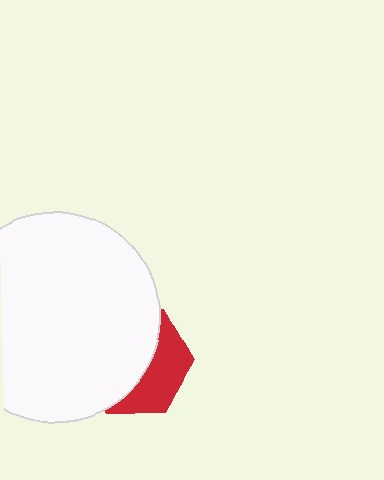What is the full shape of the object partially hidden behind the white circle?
The partially hidden object is a red hexagon.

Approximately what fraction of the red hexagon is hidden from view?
Roughly 62% of the red hexagon is hidden behind the white circle.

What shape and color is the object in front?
The object in front is a white circle.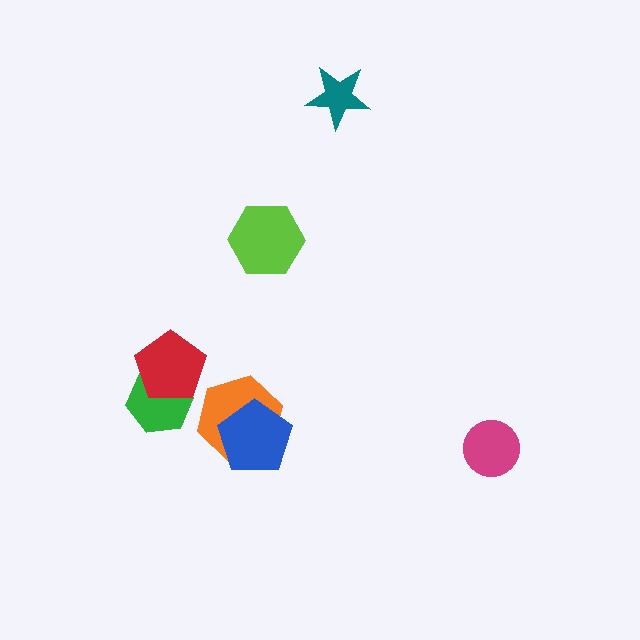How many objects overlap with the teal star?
0 objects overlap with the teal star.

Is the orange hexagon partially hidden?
Yes, it is partially covered by another shape.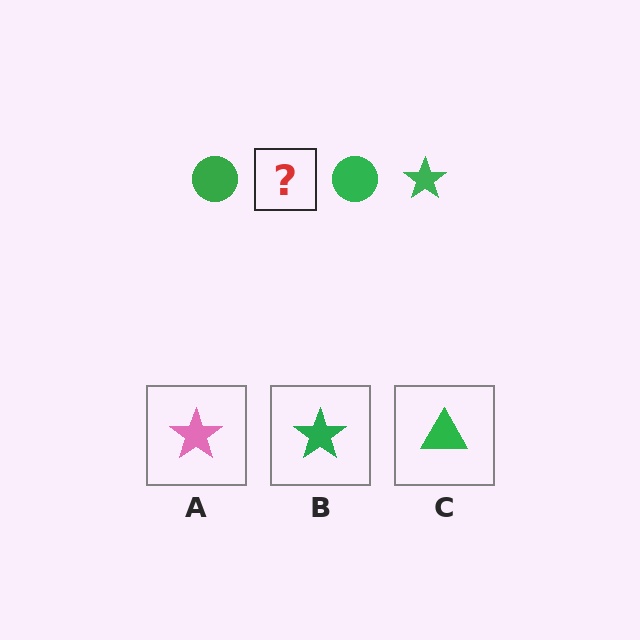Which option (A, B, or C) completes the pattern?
B.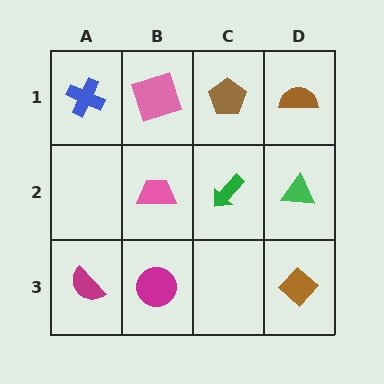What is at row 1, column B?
A pink square.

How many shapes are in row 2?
3 shapes.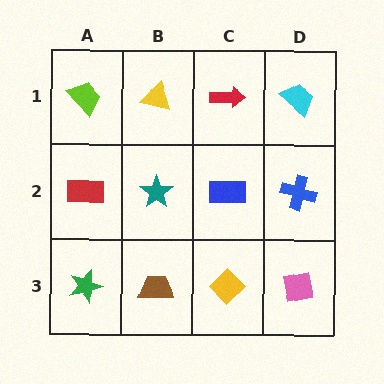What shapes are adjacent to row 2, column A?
A lime trapezoid (row 1, column A), a green star (row 3, column A), a teal star (row 2, column B).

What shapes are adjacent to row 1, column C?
A blue rectangle (row 2, column C), a yellow triangle (row 1, column B), a cyan trapezoid (row 1, column D).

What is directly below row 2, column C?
A yellow diamond.